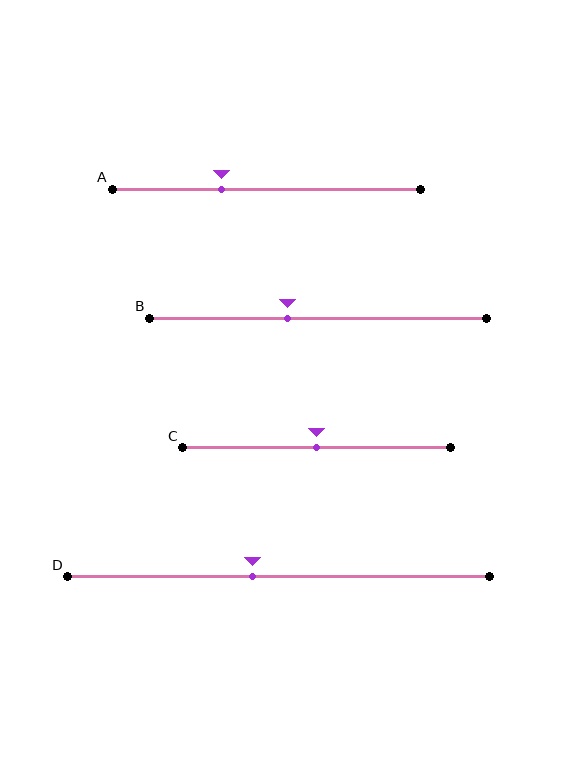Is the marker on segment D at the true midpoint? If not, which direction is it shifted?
No, the marker on segment D is shifted to the left by about 6% of the segment length.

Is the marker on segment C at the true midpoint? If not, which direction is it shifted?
Yes, the marker on segment C is at the true midpoint.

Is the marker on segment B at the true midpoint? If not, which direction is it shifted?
No, the marker on segment B is shifted to the left by about 9% of the segment length.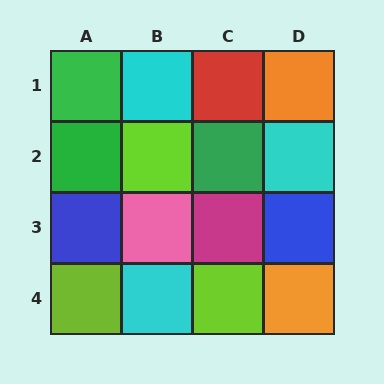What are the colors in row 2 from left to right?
Green, lime, green, cyan.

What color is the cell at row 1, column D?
Orange.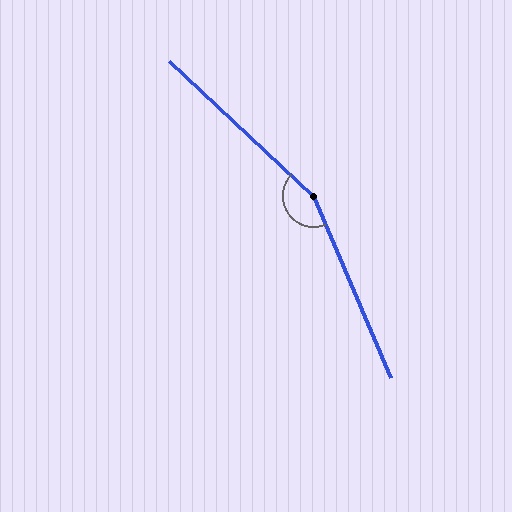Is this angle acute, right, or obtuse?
It is obtuse.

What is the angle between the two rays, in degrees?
Approximately 156 degrees.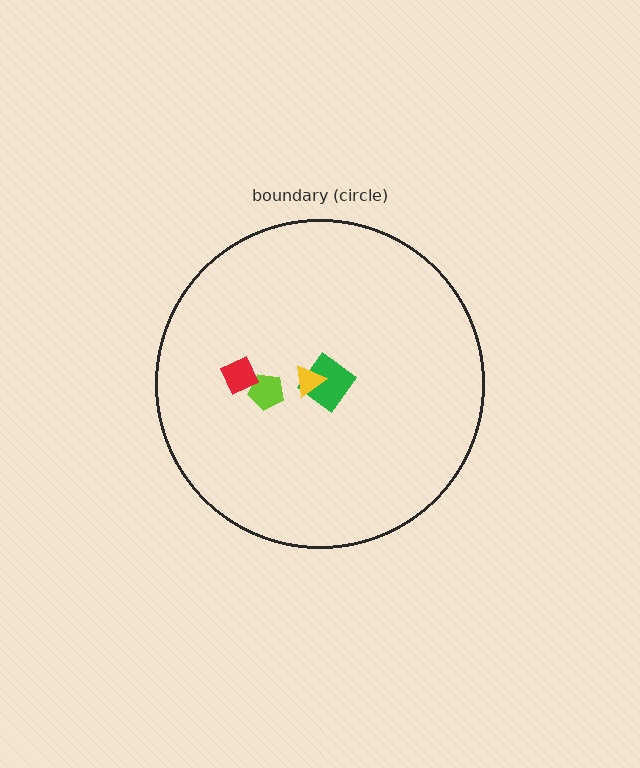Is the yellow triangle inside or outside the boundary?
Inside.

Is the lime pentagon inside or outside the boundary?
Inside.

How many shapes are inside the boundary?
4 inside, 0 outside.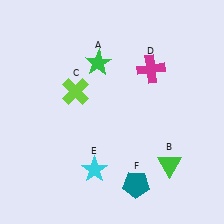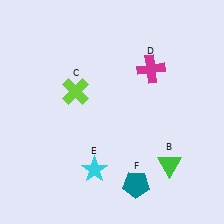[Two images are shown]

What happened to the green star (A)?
The green star (A) was removed in Image 2. It was in the top-left area of Image 1.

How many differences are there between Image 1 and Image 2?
There is 1 difference between the two images.